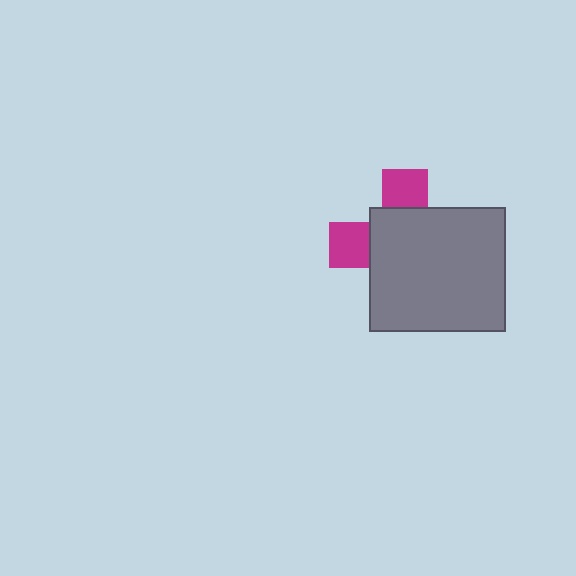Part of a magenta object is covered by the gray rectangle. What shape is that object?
It is a cross.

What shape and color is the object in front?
The object in front is a gray rectangle.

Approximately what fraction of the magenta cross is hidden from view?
Roughly 69% of the magenta cross is hidden behind the gray rectangle.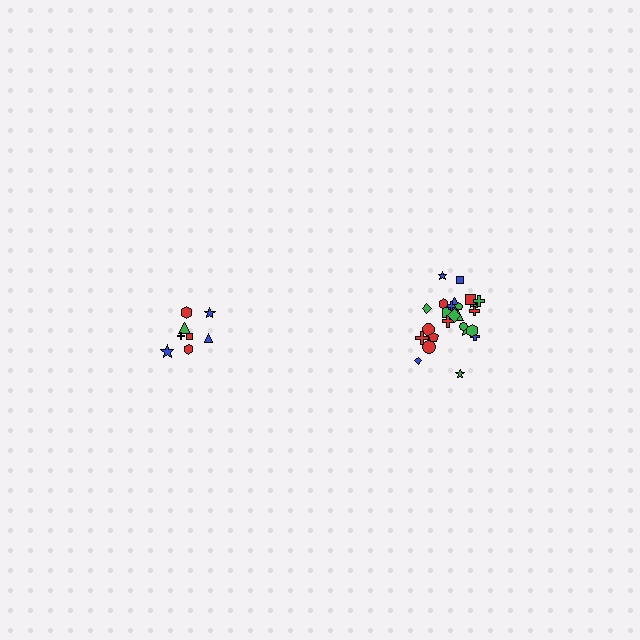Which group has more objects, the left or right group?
The right group.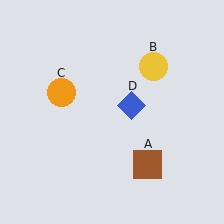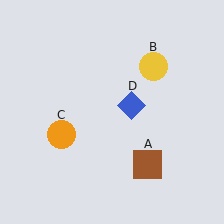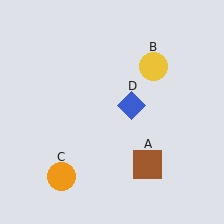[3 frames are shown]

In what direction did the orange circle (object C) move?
The orange circle (object C) moved down.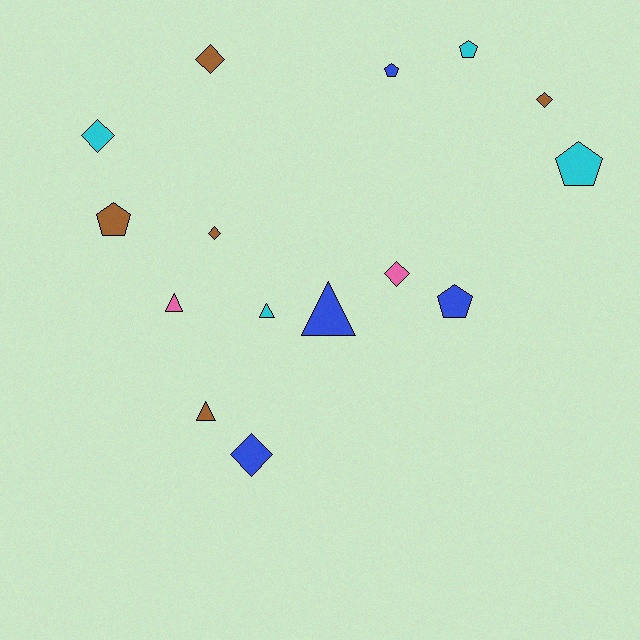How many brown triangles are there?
There is 1 brown triangle.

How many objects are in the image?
There are 15 objects.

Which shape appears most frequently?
Diamond, with 6 objects.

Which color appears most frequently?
Brown, with 5 objects.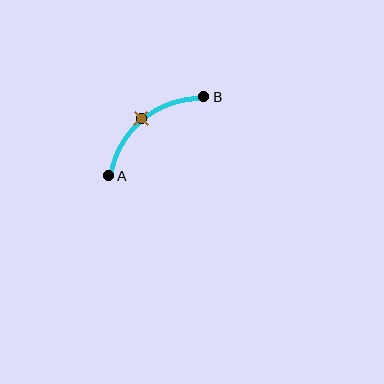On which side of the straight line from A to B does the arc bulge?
The arc bulges above and to the left of the straight line connecting A and B.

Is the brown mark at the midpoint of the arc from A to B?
Yes. The brown mark lies on the arc at equal arc-length from both A and B — it is the arc midpoint.